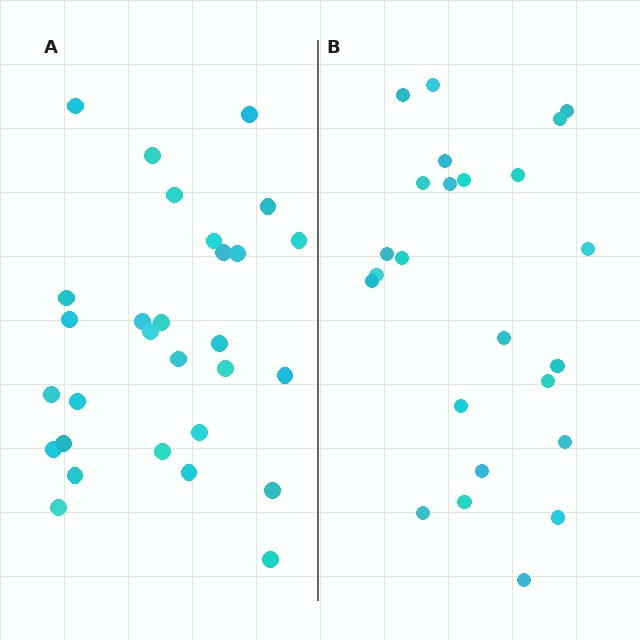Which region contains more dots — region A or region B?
Region A (the left region) has more dots.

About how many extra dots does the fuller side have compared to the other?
Region A has about 5 more dots than region B.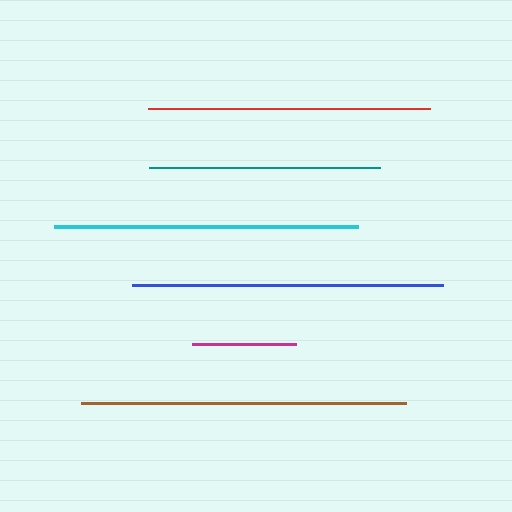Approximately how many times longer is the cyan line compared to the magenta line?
The cyan line is approximately 2.9 times the length of the magenta line.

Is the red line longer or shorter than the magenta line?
The red line is longer than the magenta line.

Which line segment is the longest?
The brown line is the longest at approximately 325 pixels.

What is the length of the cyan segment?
The cyan segment is approximately 304 pixels long.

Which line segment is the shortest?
The magenta line is the shortest at approximately 104 pixels.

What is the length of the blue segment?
The blue segment is approximately 311 pixels long.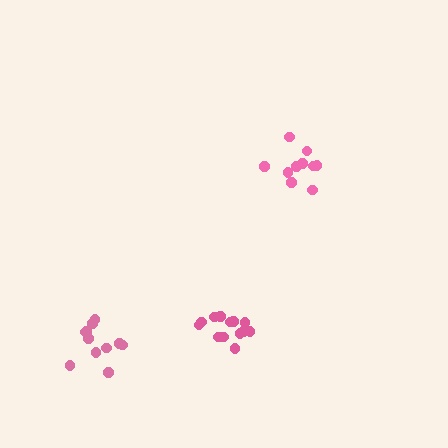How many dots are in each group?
Group 1: 10 dots, Group 2: 11 dots, Group 3: 13 dots (34 total).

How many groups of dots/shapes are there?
There are 3 groups.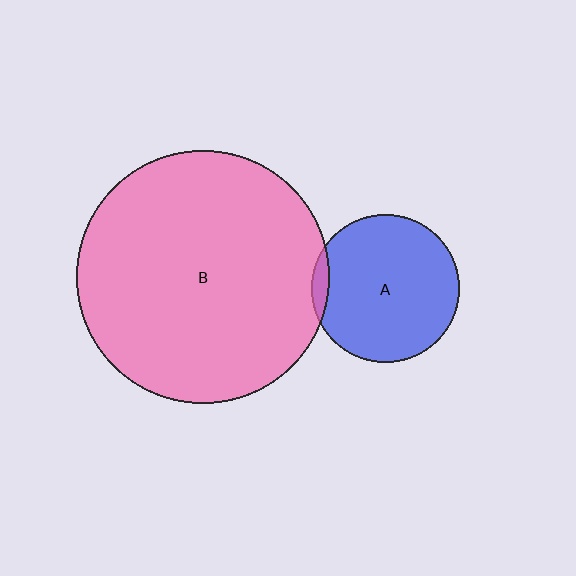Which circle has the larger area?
Circle B (pink).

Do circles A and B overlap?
Yes.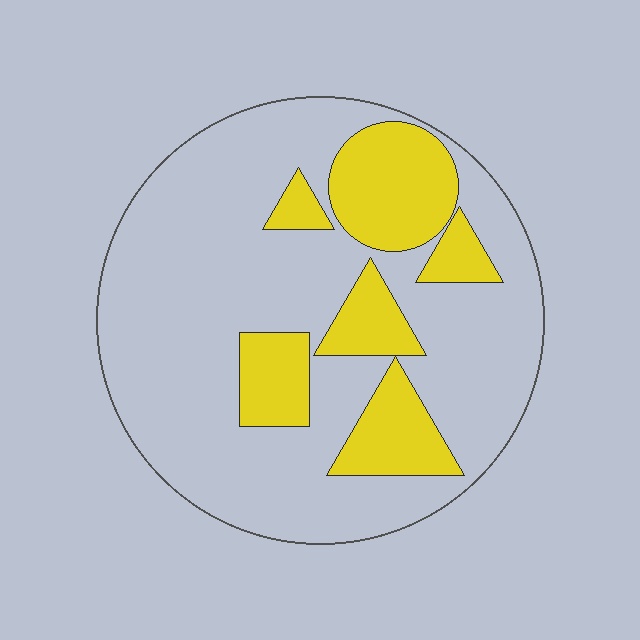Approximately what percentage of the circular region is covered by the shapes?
Approximately 25%.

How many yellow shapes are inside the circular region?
6.